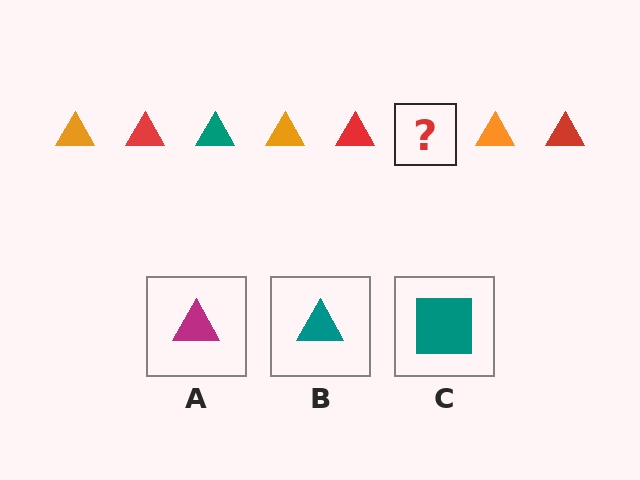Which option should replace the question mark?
Option B.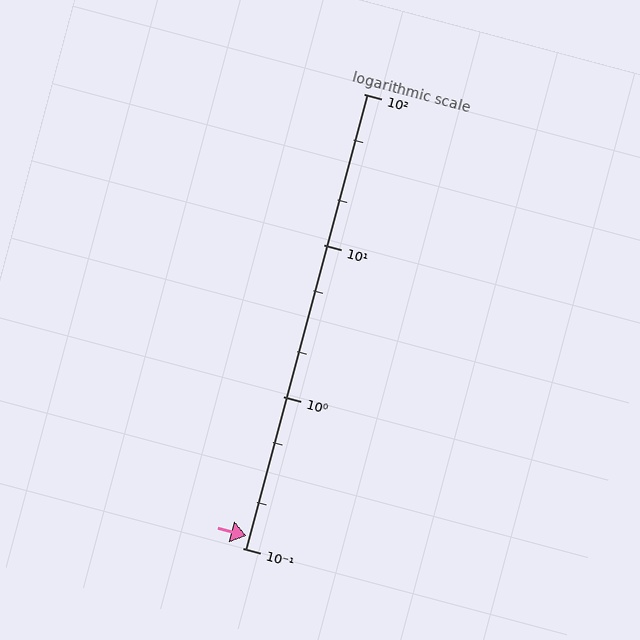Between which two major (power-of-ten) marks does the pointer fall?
The pointer is between 0.1 and 1.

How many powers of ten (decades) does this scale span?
The scale spans 3 decades, from 0.1 to 100.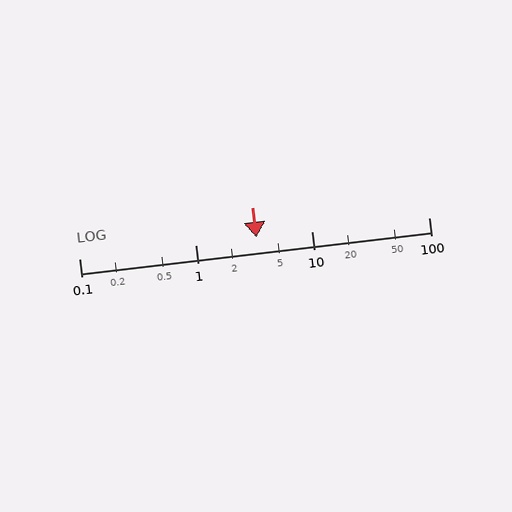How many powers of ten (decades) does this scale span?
The scale spans 3 decades, from 0.1 to 100.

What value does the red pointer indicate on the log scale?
The pointer indicates approximately 3.3.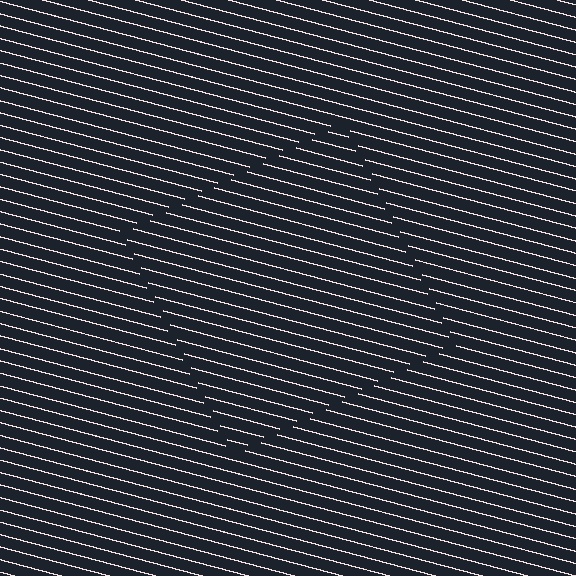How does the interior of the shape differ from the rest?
The interior of the shape contains the same grating, shifted by half a period — the contour is defined by the phase discontinuity where line-ends from the inner and outer gratings abut.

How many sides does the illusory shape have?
4 sides — the line-ends trace a square.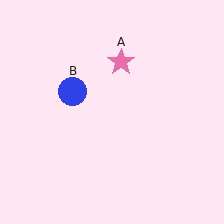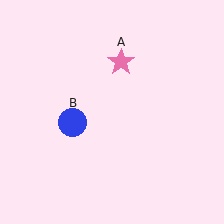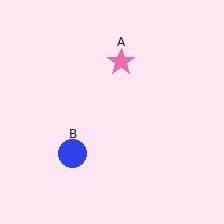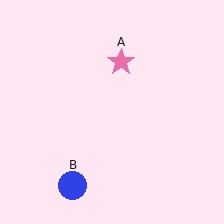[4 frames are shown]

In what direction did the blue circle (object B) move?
The blue circle (object B) moved down.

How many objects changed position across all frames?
1 object changed position: blue circle (object B).